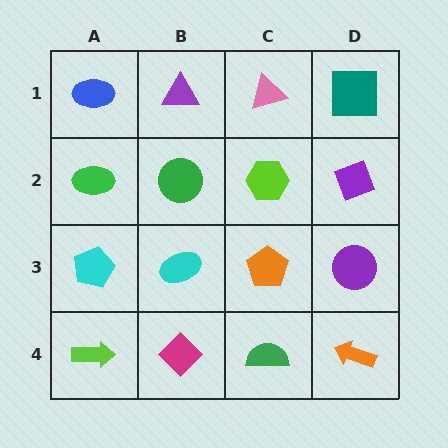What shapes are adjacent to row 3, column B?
A green circle (row 2, column B), a magenta diamond (row 4, column B), a cyan pentagon (row 3, column A), an orange pentagon (row 3, column C).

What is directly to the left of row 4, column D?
A green semicircle.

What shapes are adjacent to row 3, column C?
A lime hexagon (row 2, column C), a green semicircle (row 4, column C), a cyan ellipse (row 3, column B), a purple circle (row 3, column D).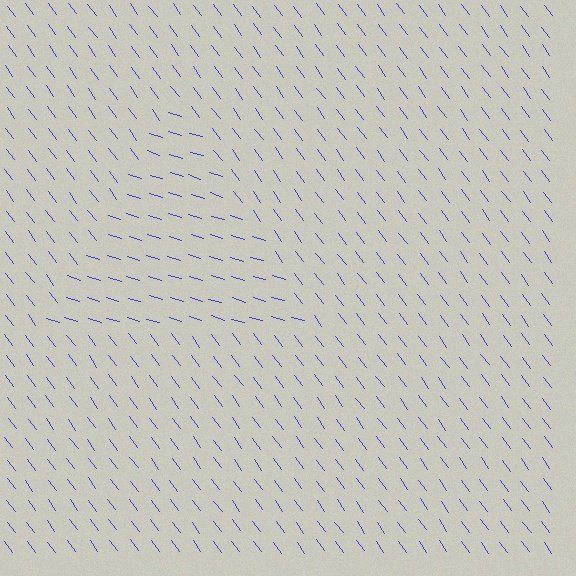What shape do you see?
I see a triangle.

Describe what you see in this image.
The image is filled with small blue line segments. A triangle region in the image has lines oriented differently from the surrounding lines, creating a visible texture boundary.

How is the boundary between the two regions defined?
The boundary is defined purely by a change in line orientation (approximately 37 degrees difference). All lines are the same color and thickness.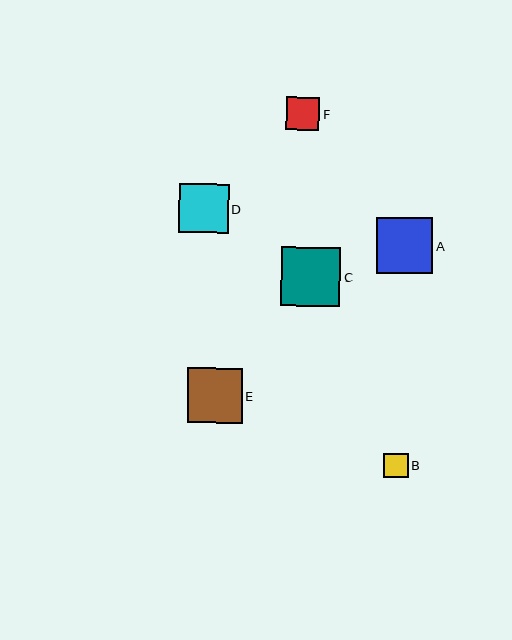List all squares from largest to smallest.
From largest to smallest: C, A, E, D, F, B.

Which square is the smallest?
Square B is the smallest with a size of approximately 25 pixels.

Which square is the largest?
Square C is the largest with a size of approximately 59 pixels.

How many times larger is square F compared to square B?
Square F is approximately 1.3 times the size of square B.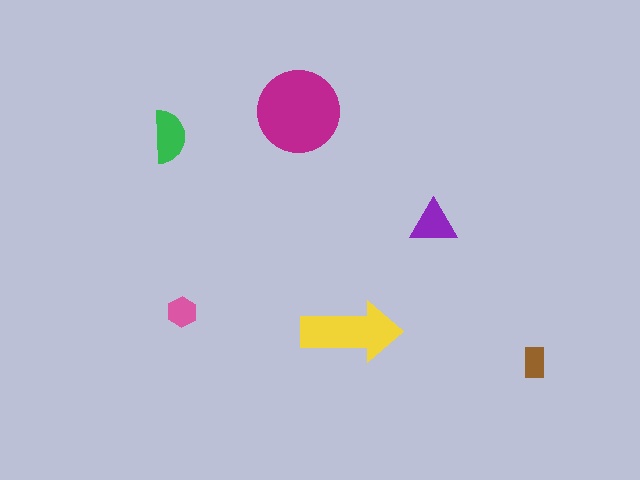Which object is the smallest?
The brown rectangle.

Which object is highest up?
The magenta circle is topmost.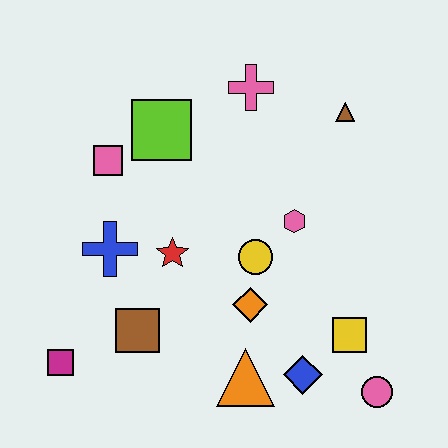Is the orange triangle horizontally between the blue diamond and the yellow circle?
No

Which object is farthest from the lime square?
The pink circle is farthest from the lime square.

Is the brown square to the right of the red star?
No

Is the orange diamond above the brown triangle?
No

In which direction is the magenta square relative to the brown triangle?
The magenta square is to the left of the brown triangle.